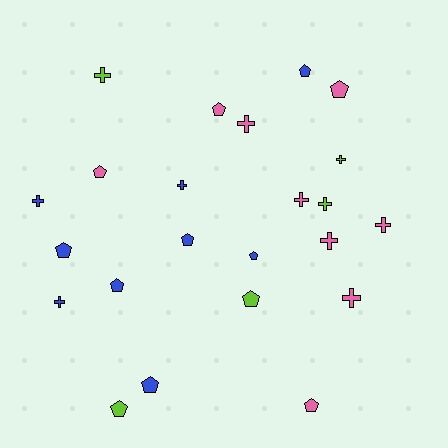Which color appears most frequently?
Pink, with 9 objects.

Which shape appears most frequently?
Pentagon, with 12 objects.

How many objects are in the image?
There are 23 objects.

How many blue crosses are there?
There are 3 blue crosses.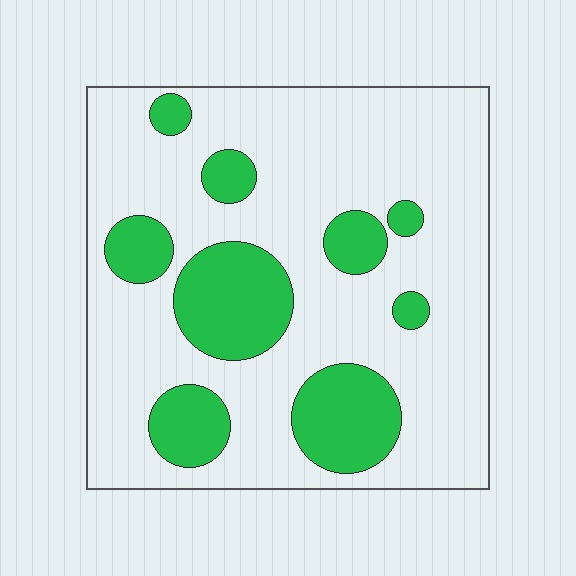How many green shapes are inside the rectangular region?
9.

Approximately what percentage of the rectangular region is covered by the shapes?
Approximately 25%.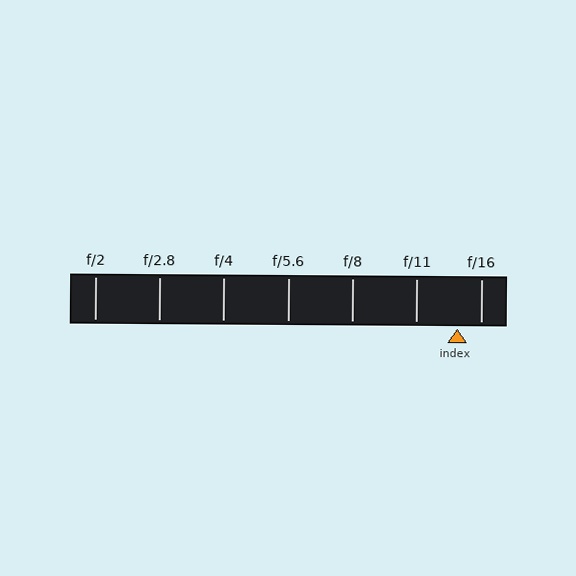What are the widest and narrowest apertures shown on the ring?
The widest aperture shown is f/2 and the narrowest is f/16.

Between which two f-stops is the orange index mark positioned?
The index mark is between f/11 and f/16.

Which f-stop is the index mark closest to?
The index mark is closest to f/16.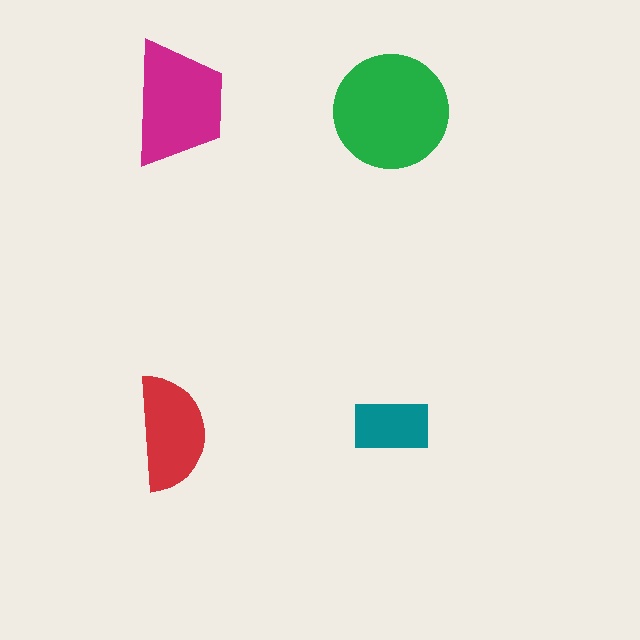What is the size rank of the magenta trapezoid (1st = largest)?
2nd.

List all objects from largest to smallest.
The green circle, the magenta trapezoid, the red semicircle, the teal rectangle.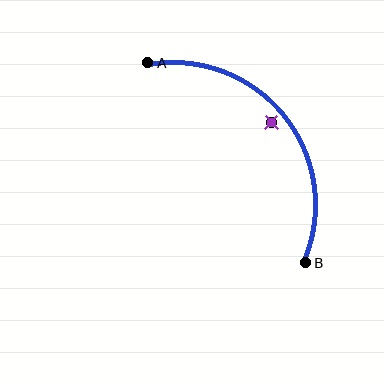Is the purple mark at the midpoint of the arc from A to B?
No — the purple mark does not lie on the arc at all. It sits slightly inside the curve.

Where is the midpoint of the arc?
The arc midpoint is the point on the curve farthest from the straight line joining A and B. It sits above and to the right of that line.